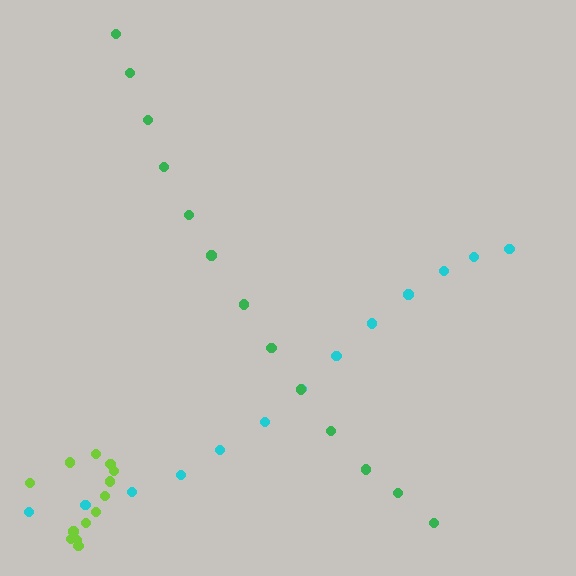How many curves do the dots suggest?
There are 3 distinct paths.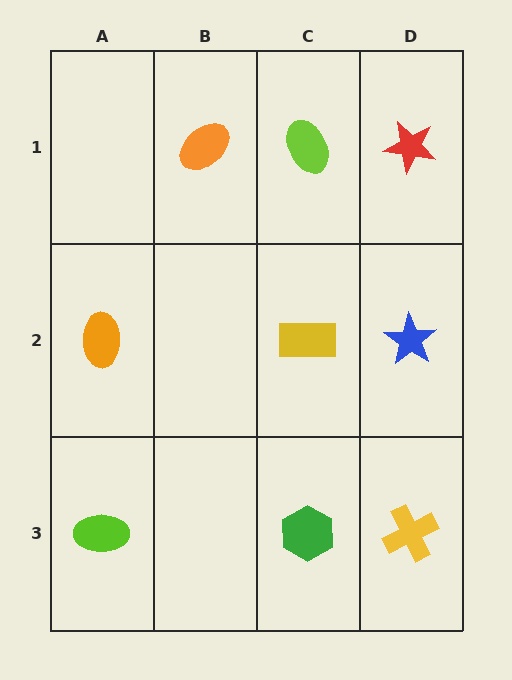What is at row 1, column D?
A red star.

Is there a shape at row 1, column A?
No, that cell is empty.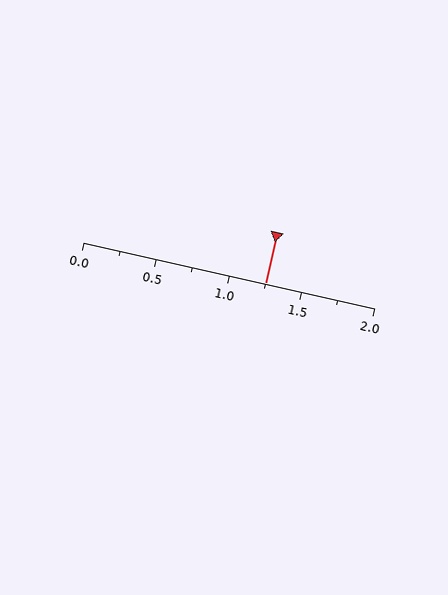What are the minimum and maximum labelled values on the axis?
The axis runs from 0.0 to 2.0.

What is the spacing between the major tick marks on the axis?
The major ticks are spaced 0.5 apart.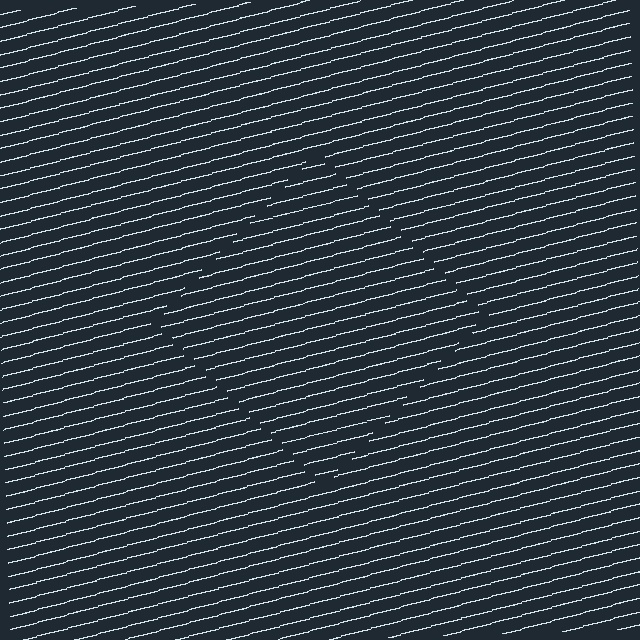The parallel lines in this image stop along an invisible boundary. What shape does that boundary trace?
An illusory square. The interior of the shape contains the same grating, shifted by half a period — the contour is defined by the phase discontinuity where line-ends from the inner and outer gratings abut.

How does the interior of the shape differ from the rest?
The interior of the shape contains the same grating, shifted by half a period — the contour is defined by the phase discontinuity where line-ends from the inner and outer gratings abut.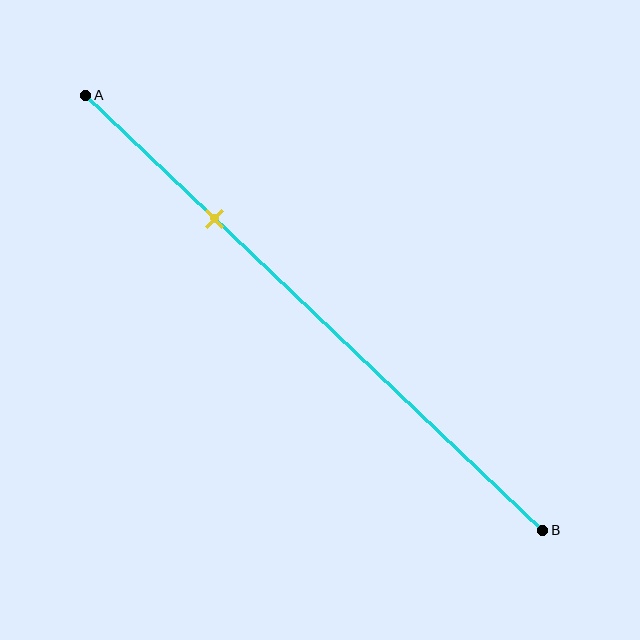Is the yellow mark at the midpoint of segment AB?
No, the mark is at about 30% from A, not at the 50% midpoint.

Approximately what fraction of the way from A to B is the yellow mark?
The yellow mark is approximately 30% of the way from A to B.